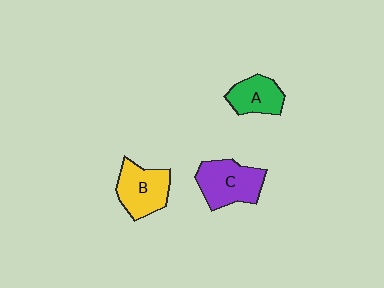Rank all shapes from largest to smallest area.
From largest to smallest: C (purple), B (yellow), A (green).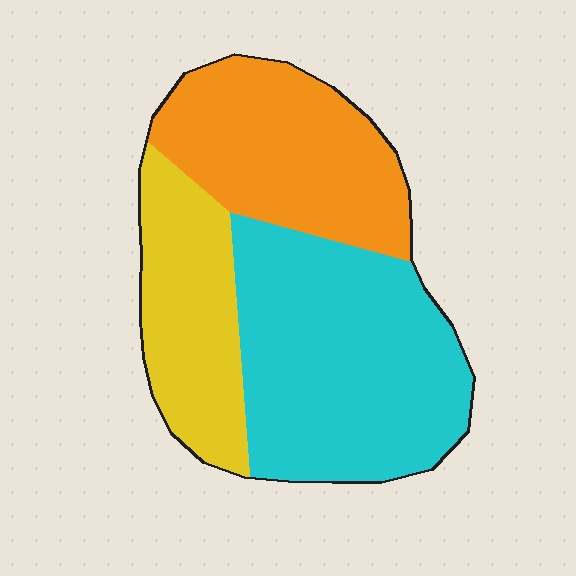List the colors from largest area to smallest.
From largest to smallest: cyan, orange, yellow.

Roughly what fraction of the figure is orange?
Orange takes up about one third (1/3) of the figure.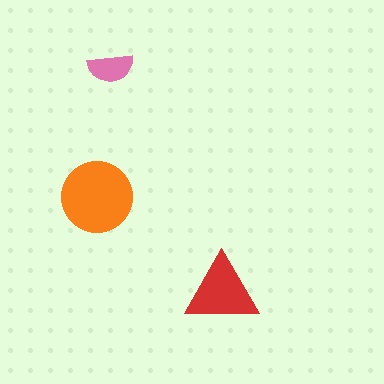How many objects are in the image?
There are 3 objects in the image.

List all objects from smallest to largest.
The pink semicircle, the red triangle, the orange circle.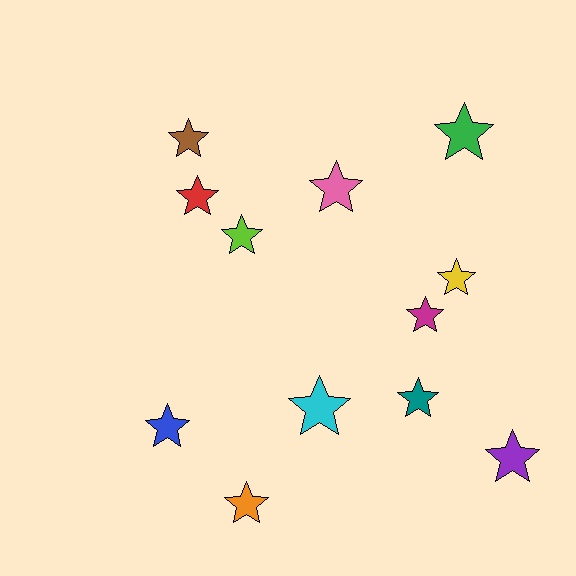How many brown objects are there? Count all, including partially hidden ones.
There is 1 brown object.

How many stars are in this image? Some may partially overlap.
There are 12 stars.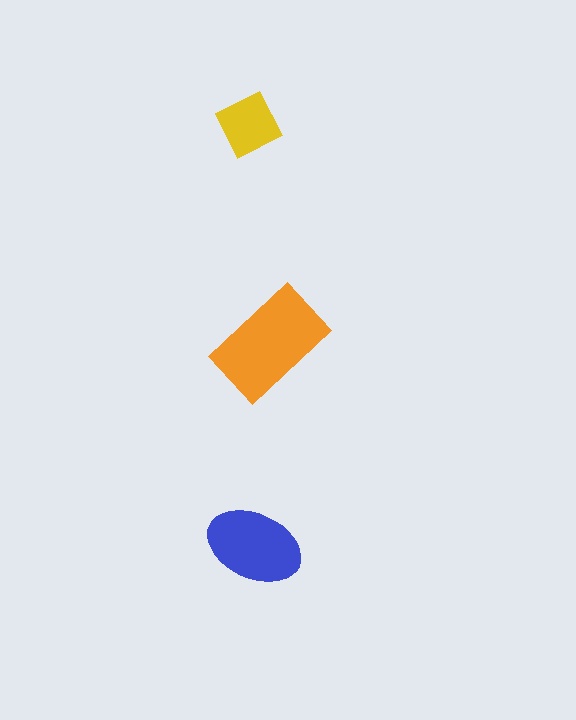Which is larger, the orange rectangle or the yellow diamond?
The orange rectangle.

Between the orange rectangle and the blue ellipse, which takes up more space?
The orange rectangle.